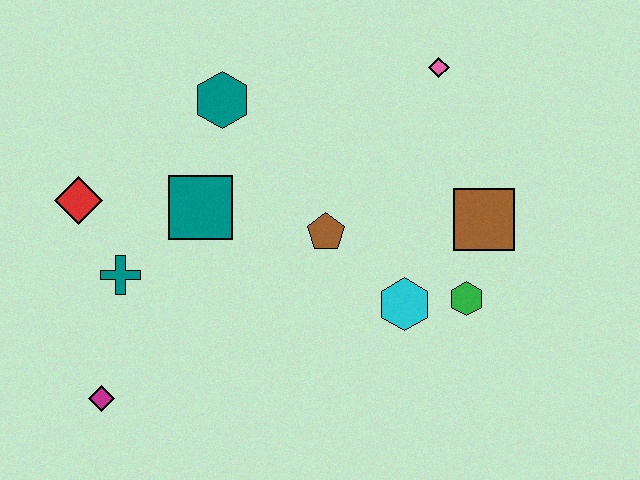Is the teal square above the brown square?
Yes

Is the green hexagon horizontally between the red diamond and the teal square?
No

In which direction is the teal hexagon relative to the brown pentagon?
The teal hexagon is above the brown pentagon.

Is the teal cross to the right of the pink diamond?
No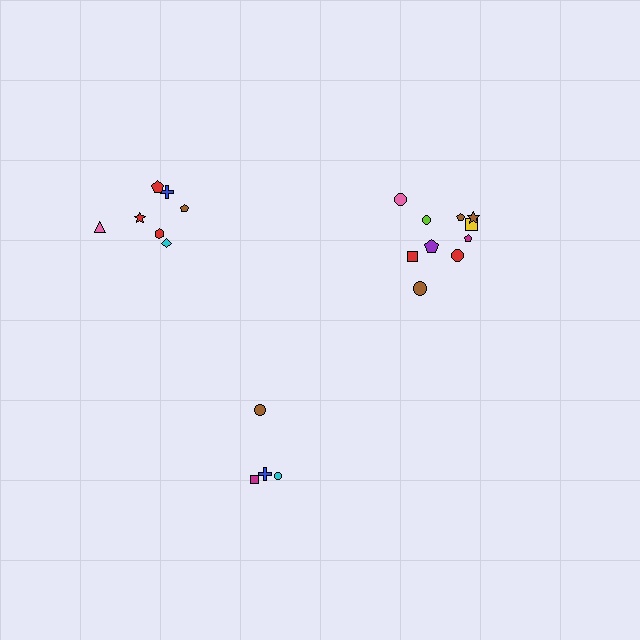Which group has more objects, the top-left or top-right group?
The top-right group.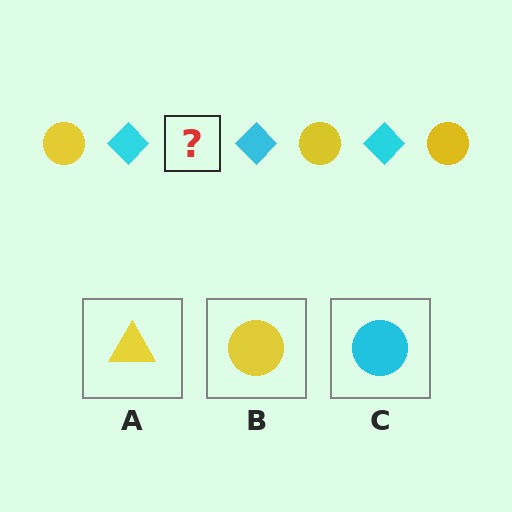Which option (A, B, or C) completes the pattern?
B.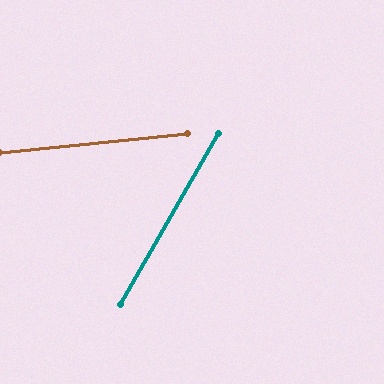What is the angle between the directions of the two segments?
Approximately 54 degrees.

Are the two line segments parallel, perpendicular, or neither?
Neither parallel nor perpendicular — they differ by about 54°.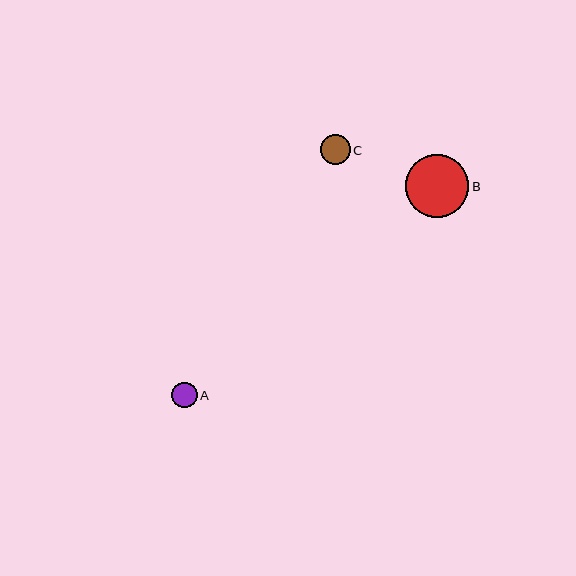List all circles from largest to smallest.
From largest to smallest: B, C, A.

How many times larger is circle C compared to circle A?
Circle C is approximately 1.2 times the size of circle A.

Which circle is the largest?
Circle B is the largest with a size of approximately 63 pixels.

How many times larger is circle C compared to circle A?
Circle C is approximately 1.2 times the size of circle A.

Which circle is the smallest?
Circle A is the smallest with a size of approximately 25 pixels.